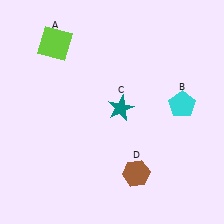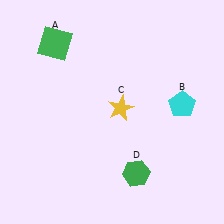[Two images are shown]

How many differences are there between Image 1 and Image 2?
There are 3 differences between the two images.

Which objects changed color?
A changed from lime to green. C changed from teal to yellow. D changed from brown to green.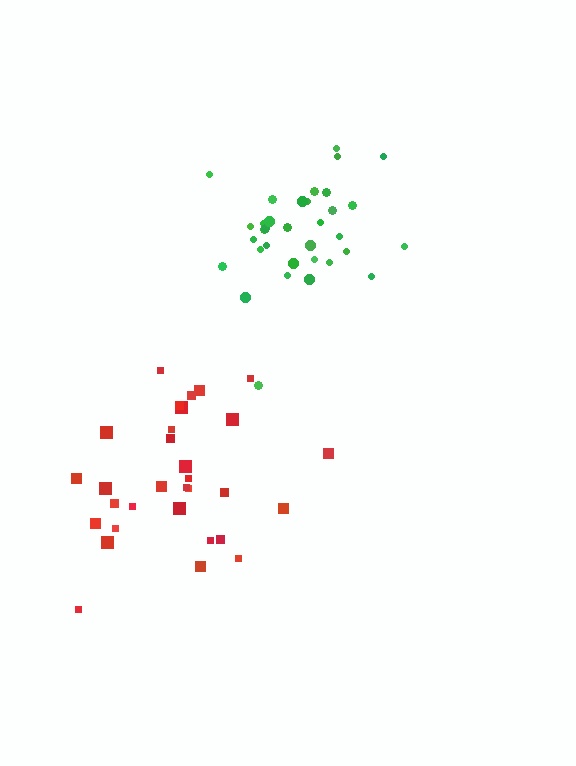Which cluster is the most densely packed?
Green.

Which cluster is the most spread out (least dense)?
Red.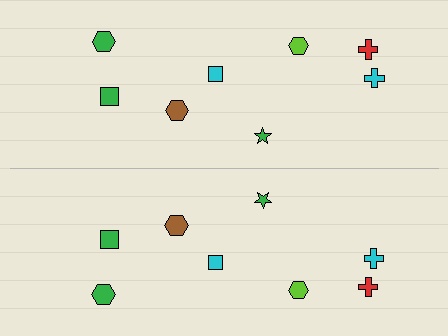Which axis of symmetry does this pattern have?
The pattern has a horizontal axis of symmetry running through the center of the image.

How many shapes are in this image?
There are 16 shapes in this image.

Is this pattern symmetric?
Yes, this pattern has bilateral (reflection) symmetry.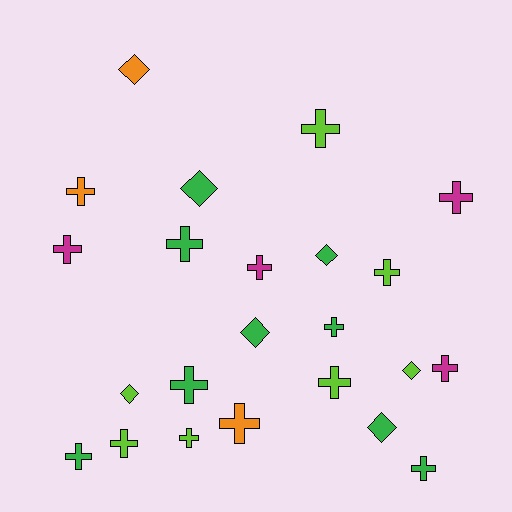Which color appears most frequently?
Green, with 9 objects.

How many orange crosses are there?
There are 2 orange crosses.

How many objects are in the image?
There are 23 objects.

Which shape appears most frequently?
Cross, with 16 objects.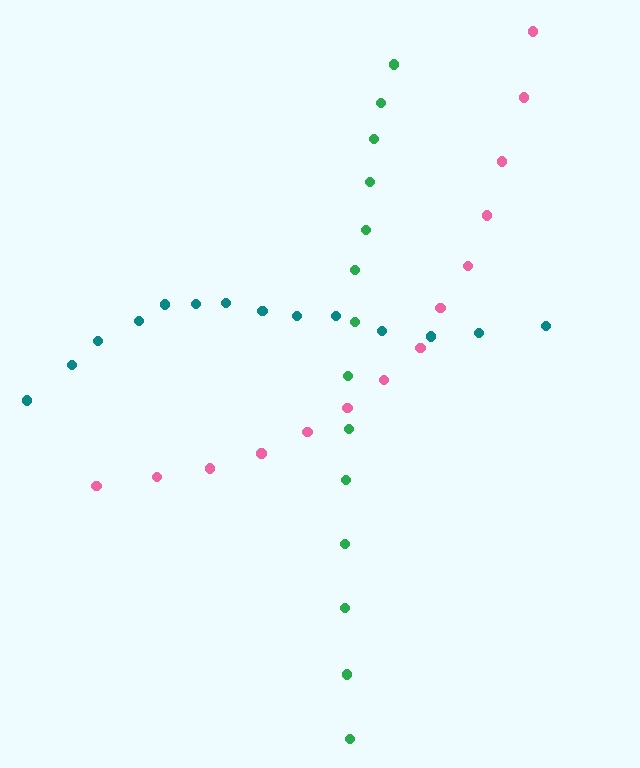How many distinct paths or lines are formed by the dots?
There are 3 distinct paths.